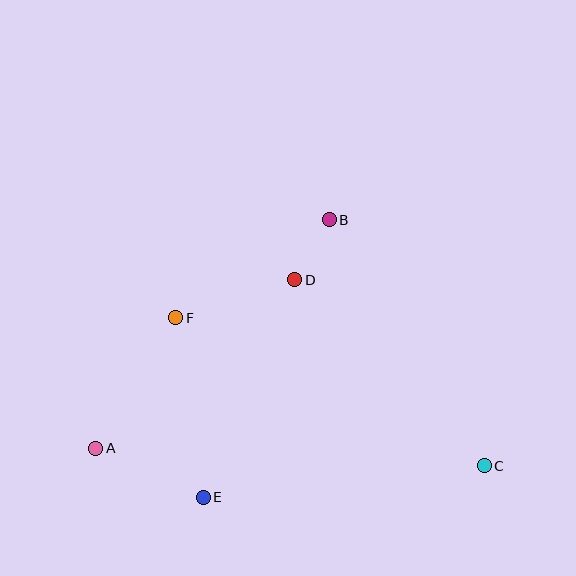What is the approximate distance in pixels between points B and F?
The distance between B and F is approximately 182 pixels.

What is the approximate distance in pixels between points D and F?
The distance between D and F is approximately 124 pixels.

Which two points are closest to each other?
Points B and D are closest to each other.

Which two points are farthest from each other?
Points A and C are farthest from each other.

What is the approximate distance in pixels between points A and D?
The distance between A and D is approximately 261 pixels.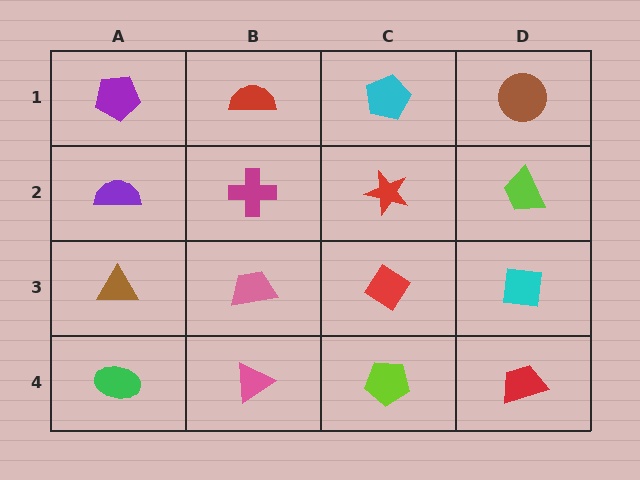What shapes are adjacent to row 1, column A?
A purple semicircle (row 2, column A), a red semicircle (row 1, column B).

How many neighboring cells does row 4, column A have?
2.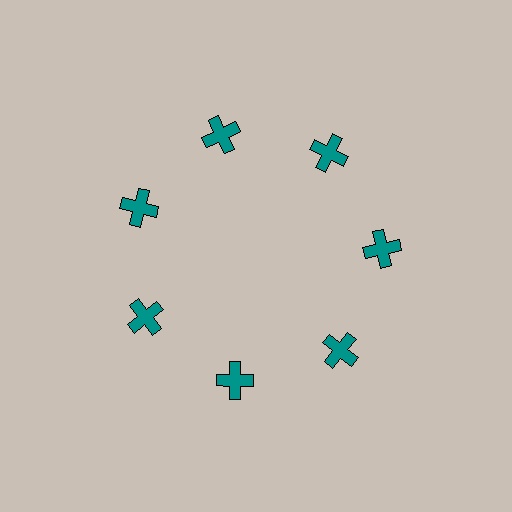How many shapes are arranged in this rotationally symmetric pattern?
There are 7 shapes, arranged in 7 groups of 1.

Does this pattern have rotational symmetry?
Yes, this pattern has 7-fold rotational symmetry. It looks the same after rotating 51 degrees around the center.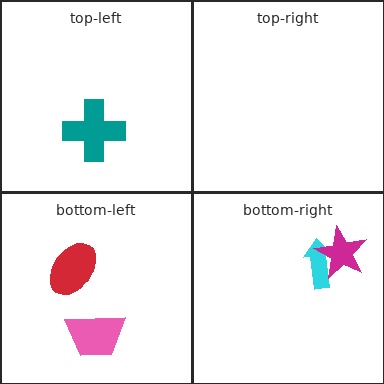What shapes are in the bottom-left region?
The red ellipse, the pink trapezoid.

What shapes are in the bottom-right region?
The cyan arrow, the magenta star.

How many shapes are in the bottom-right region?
2.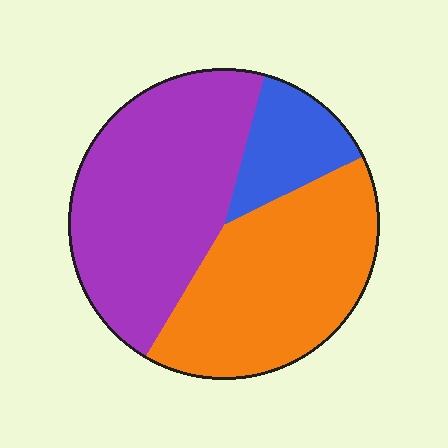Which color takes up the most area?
Purple, at roughly 45%.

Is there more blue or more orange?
Orange.